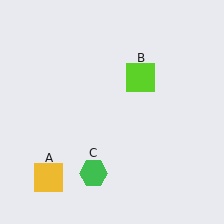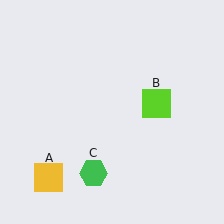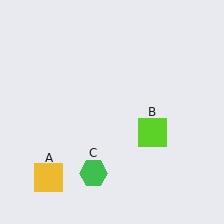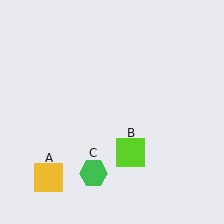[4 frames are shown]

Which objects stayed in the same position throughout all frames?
Yellow square (object A) and green hexagon (object C) remained stationary.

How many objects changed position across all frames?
1 object changed position: lime square (object B).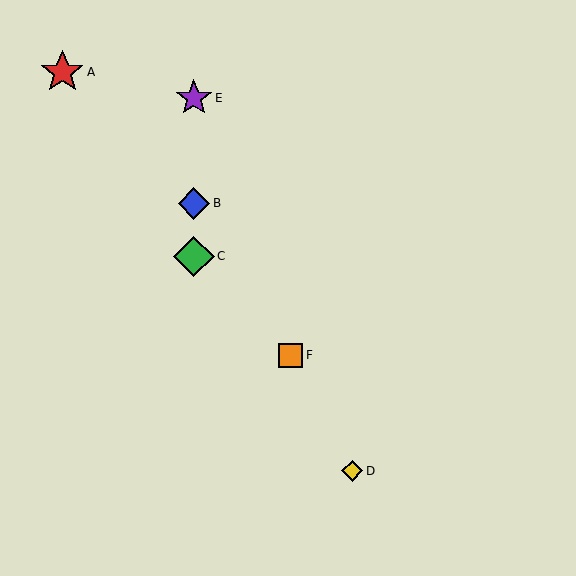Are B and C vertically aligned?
Yes, both are at x≈194.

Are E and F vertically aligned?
No, E is at x≈194 and F is at x≈291.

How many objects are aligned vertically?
3 objects (B, C, E) are aligned vertically.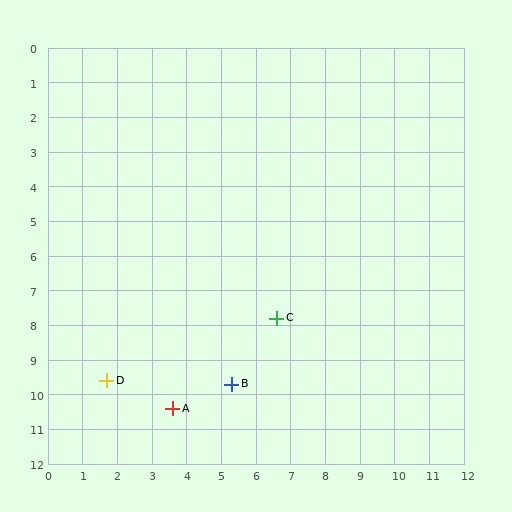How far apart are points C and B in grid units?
Points C and B are about 2.3 grid units apart.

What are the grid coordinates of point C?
Point C is at approximately (6.6, 7.8).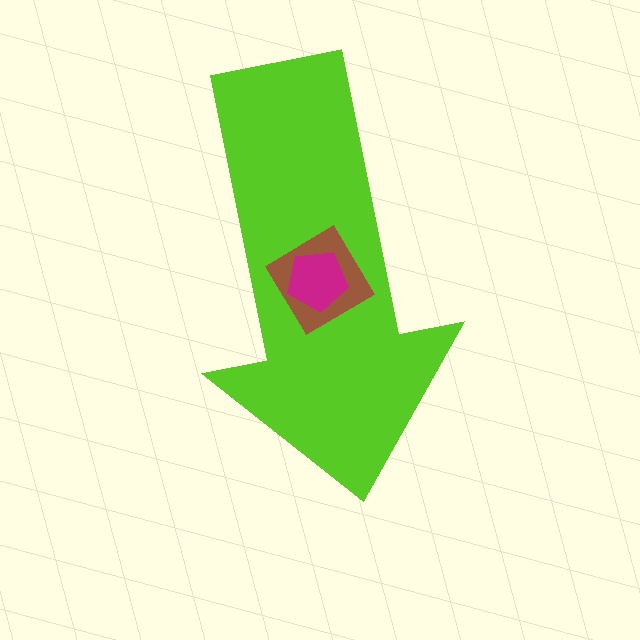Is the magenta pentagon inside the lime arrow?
Yes.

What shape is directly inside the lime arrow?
The brown diamond.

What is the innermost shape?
The magenta pentagon.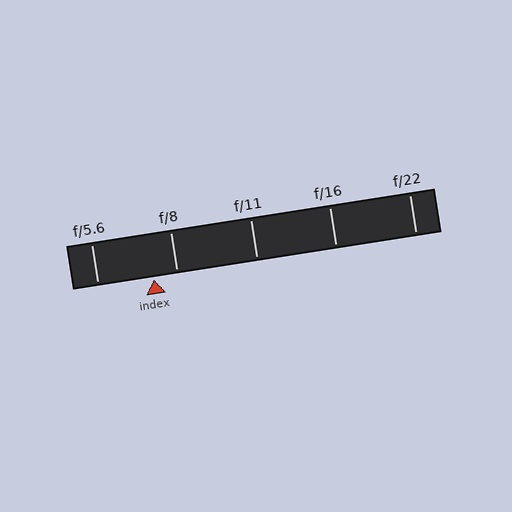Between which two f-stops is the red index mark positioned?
The index mark is between f/5.6 and f/8.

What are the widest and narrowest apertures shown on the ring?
The widest aperture shown is f/5.6 and the narrowest is f/22.